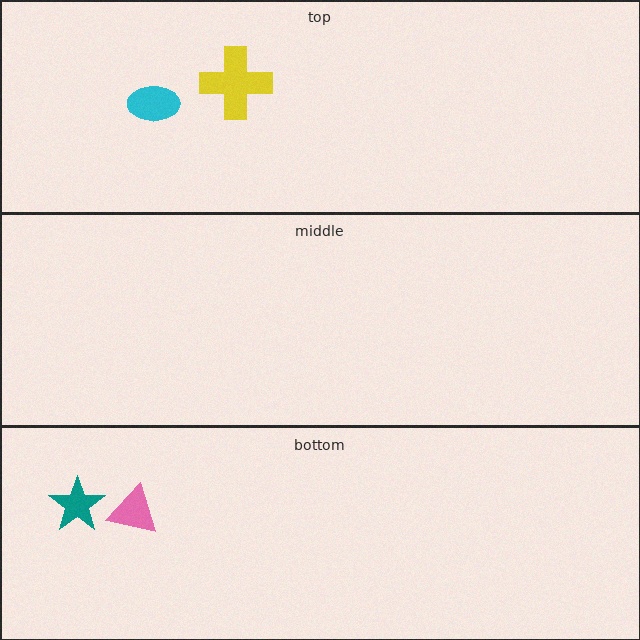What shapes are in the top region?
The cyan ellipse, the yellow cross.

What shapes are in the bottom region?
The pink triangle, the teal star.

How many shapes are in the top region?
2.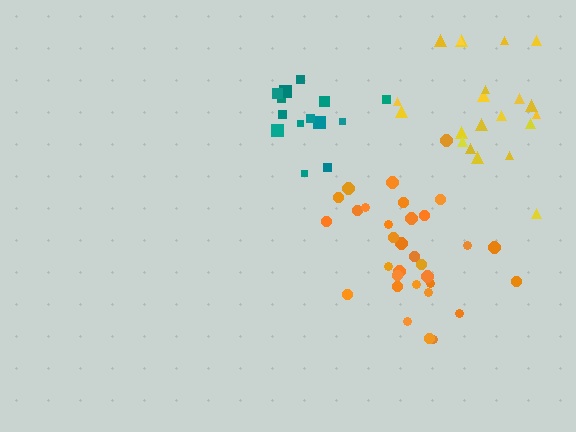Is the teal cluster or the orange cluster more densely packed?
Orange.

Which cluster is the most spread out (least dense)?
Yellow.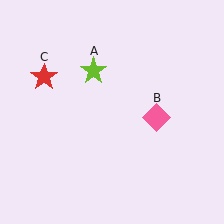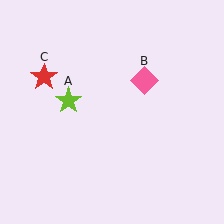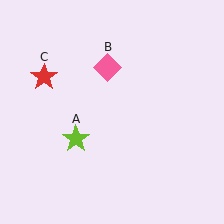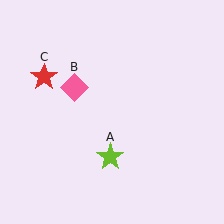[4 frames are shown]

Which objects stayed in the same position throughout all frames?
Red star (object C) remained stationary.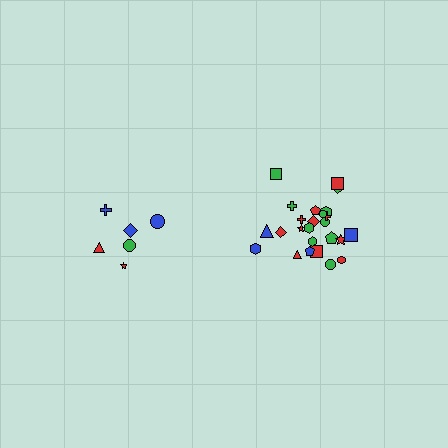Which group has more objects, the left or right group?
The right group.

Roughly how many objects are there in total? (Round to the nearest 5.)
Roughly 30 objects in total.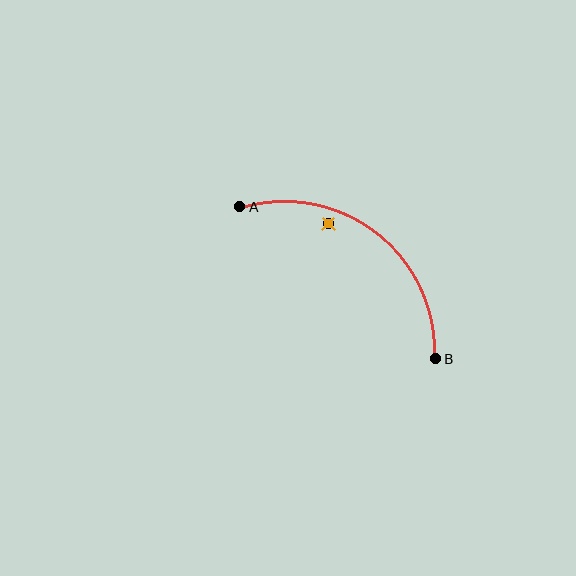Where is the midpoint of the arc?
The arc midpoint is the point on the curve farthest from the straight line joining A and B. It sits above and to the right of that line.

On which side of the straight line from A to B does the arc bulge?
The arc bulges above and to the right of the straight line connecting A and B.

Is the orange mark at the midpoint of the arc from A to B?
No — the orange mark does not lie on the arc at all. It sits slightly inside the curve.